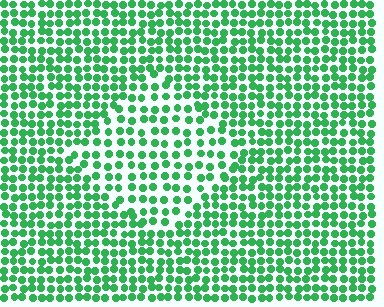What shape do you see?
I see a diamond.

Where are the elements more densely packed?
The elements are more densely packed outside the diamond boundary.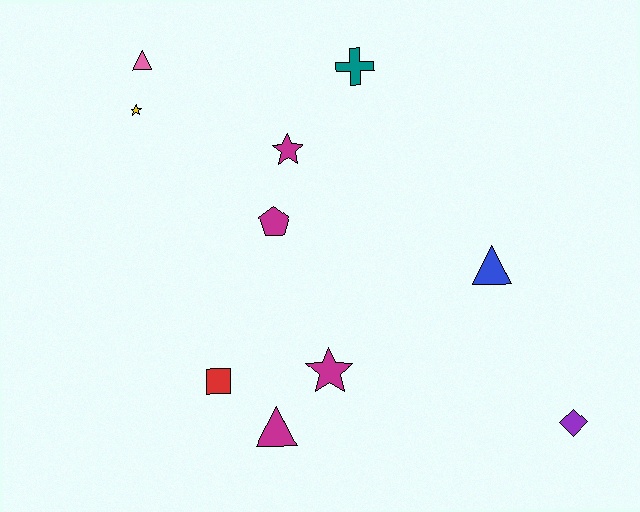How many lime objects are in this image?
There are no lime objects.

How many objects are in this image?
There are 10 objects.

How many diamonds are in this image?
There is 1 diamond.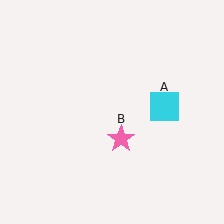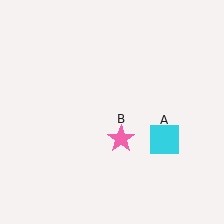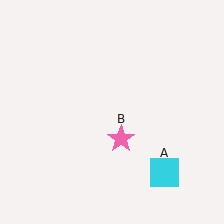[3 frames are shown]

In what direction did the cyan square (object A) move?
The cyan square (object A) moved down.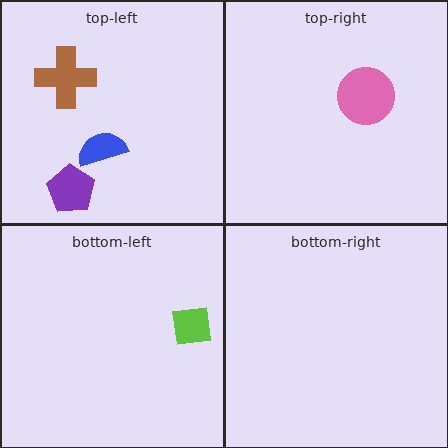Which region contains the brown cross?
The top-left region.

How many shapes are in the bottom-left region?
1.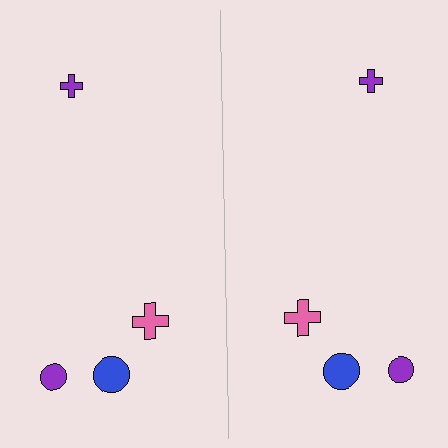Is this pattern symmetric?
Yes, this pattern has bilateral (reflection) symmetry.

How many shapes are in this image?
There are 8 shapes in this image.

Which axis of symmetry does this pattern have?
The pattern has a vertical axis of symmetry running through the center of the image.